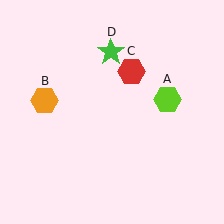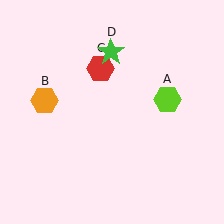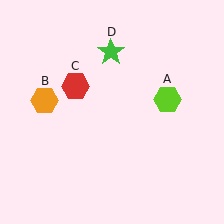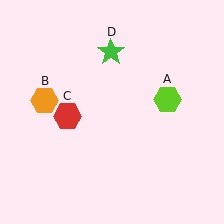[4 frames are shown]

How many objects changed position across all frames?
1 object changed position: red hexagon (object C).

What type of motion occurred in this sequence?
The red hexagon (object C) rotated counterclockwise around the center of the scene.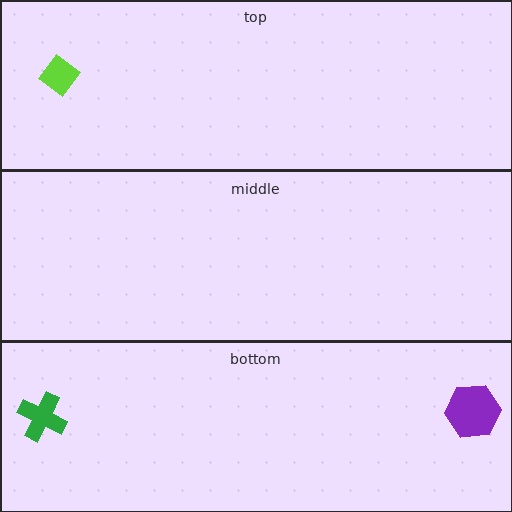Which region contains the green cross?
The bottom region.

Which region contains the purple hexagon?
The bottom region.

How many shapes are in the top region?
1.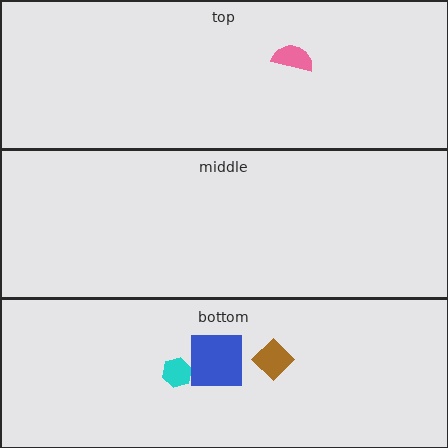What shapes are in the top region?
The pink semicircle.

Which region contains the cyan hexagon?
The bottom region.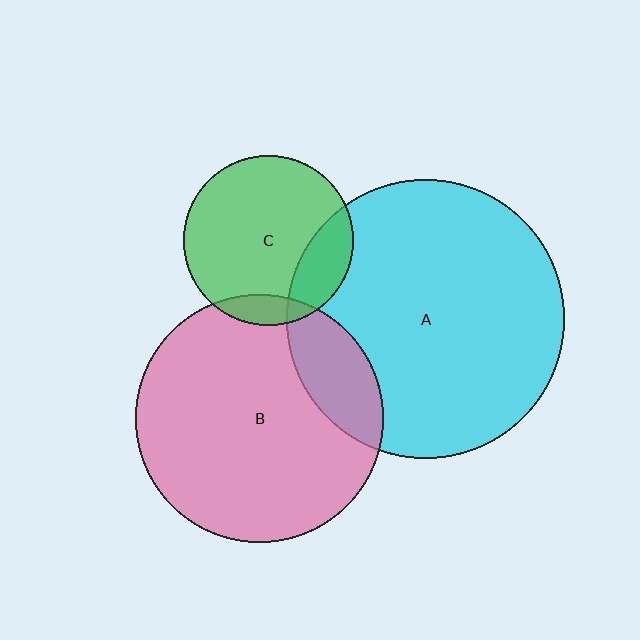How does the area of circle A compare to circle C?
Approximately 2.7 times.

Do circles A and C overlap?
Yes.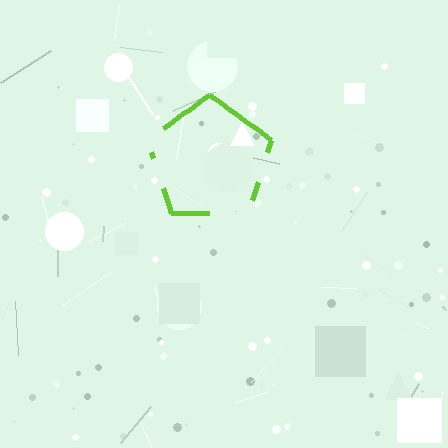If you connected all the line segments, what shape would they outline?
They would outline a pentagon.